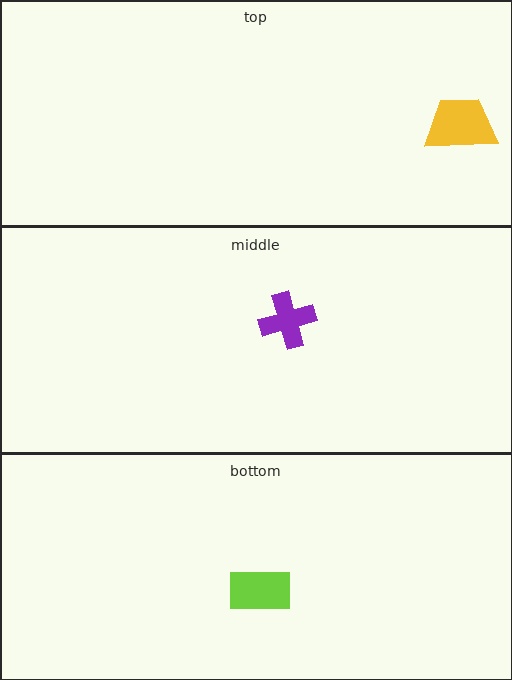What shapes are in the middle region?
The purple cross.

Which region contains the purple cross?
The middle region.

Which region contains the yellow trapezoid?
The top region.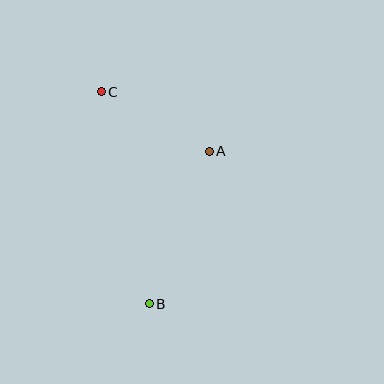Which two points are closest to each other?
Points A and C are closest to each other.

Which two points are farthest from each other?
Points B and C are farthest from each other.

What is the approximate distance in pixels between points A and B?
The distance between A and B is approximately 164 pixels.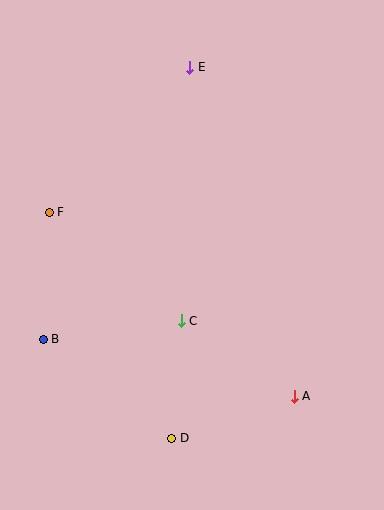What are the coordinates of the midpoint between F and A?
The midpoint between F and A is at (172, 304).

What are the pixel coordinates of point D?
Point D is at (172, 438).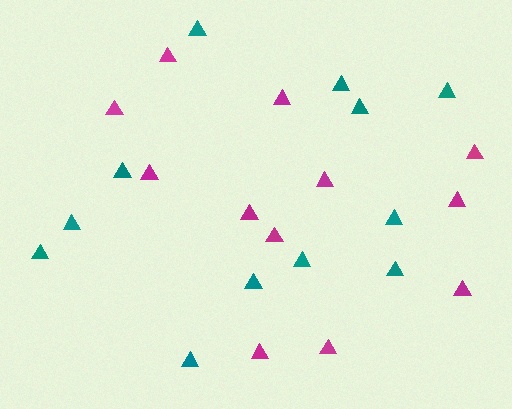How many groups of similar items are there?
There are 2 groups: one group of magenta triangles (12) and one group of teal triangles (12).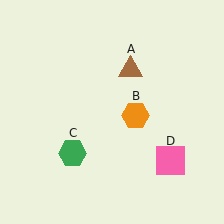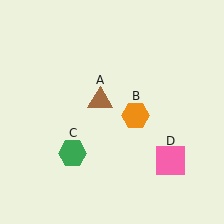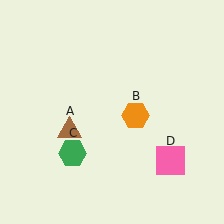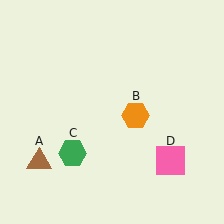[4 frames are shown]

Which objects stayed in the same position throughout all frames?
Orange hexagon (object B) and green hexagon (object C) and pink square (object D) remained stationary.